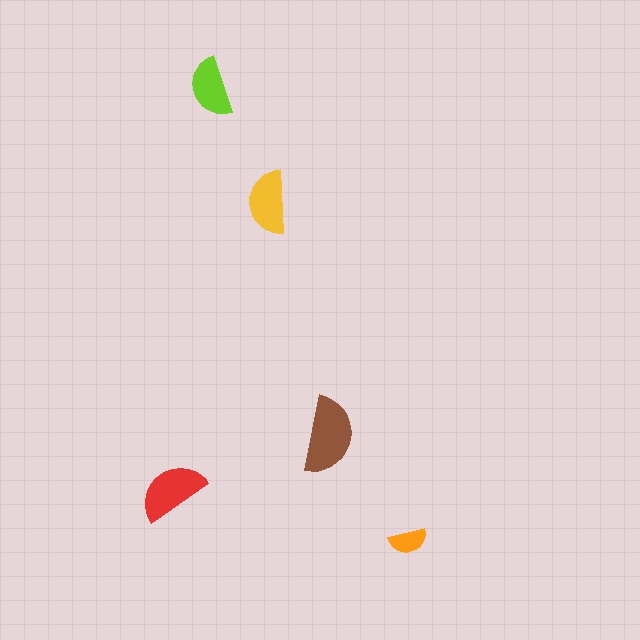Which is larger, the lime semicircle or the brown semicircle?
The brown one.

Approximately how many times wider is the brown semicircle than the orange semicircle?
About 2 times wider.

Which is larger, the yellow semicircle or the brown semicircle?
The brown one.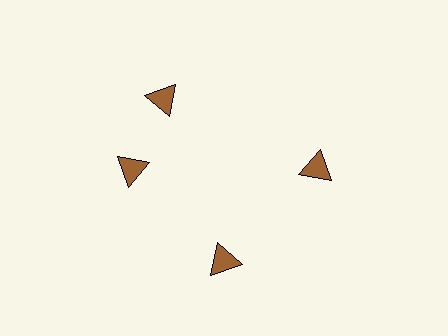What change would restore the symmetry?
The symmetry would be restored by rotating it back into even spacing with its neighbors so that all 4 triangles sit at equal angles and equal distance from the center.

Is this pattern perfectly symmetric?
No. The 4 brown triangles are arranged in a ring, but one element near the 12 o'clock position is rotated out of alignment along the ring, breaking the 4-fold rotational symmetry.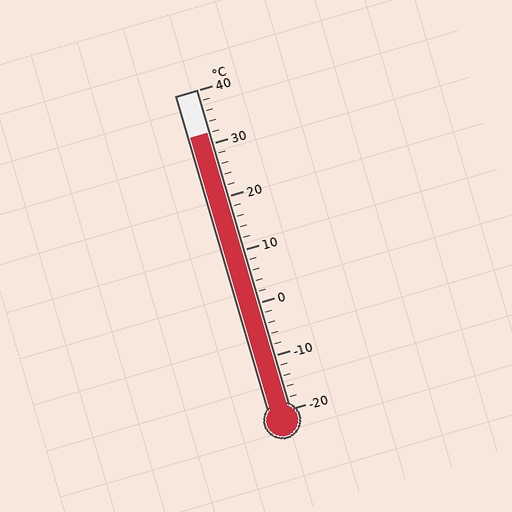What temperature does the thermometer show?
The thermometer shows approximately 32°C.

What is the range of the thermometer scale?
The thermometer scale ranges from -20°C to 40°C.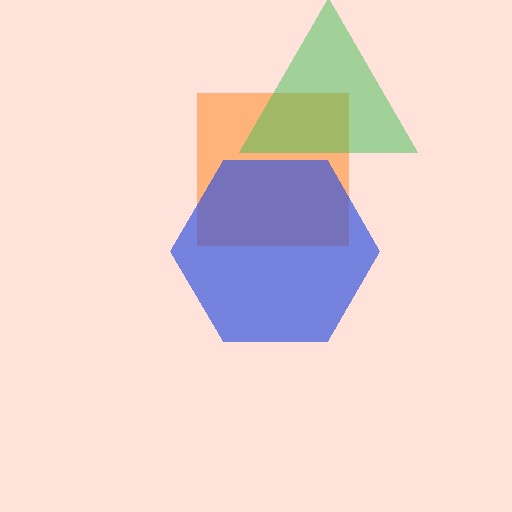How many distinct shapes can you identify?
There are 3 distinct shapes: an orange square, a blue hexagon, a green triangle.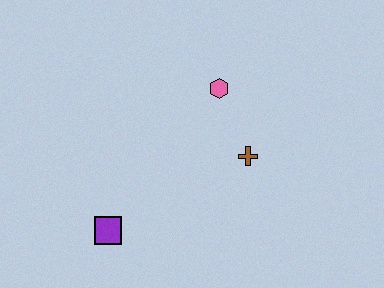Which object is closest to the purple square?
The brown cross is closest to the purple square.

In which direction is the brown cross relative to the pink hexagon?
The brown cross is below the pink hexagon.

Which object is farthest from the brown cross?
The purple square is farthest from the brown cross.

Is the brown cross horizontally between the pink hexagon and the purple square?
No